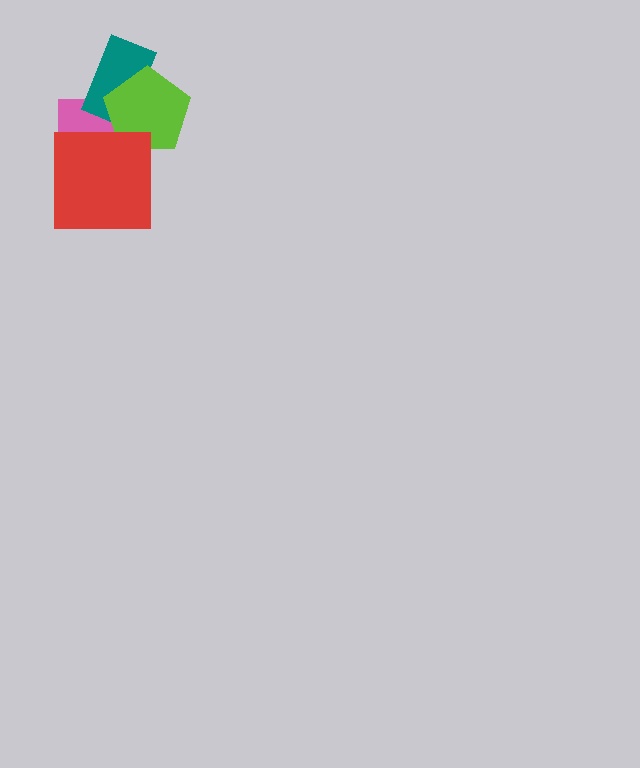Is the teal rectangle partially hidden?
Yes, it is partially covered by another shape.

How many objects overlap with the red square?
2 objects overlap with the red square.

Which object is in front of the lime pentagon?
The red square is in front of the lime pentagon.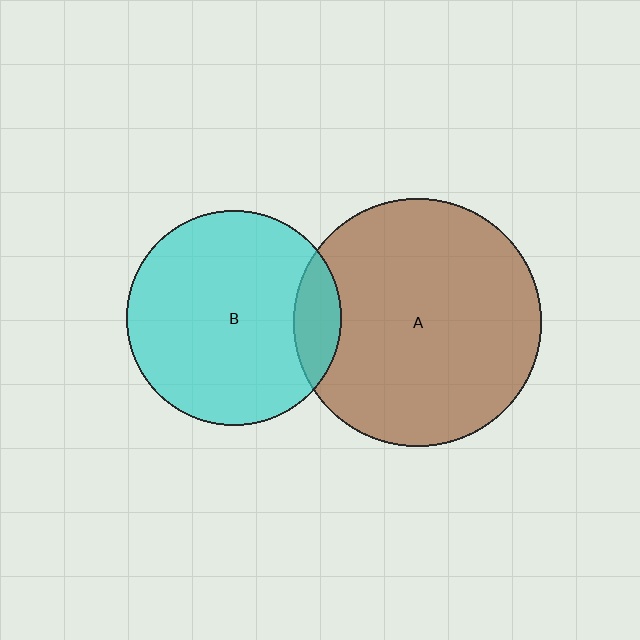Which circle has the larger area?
Circle A (brown).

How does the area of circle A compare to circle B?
Approximately 1.3 times.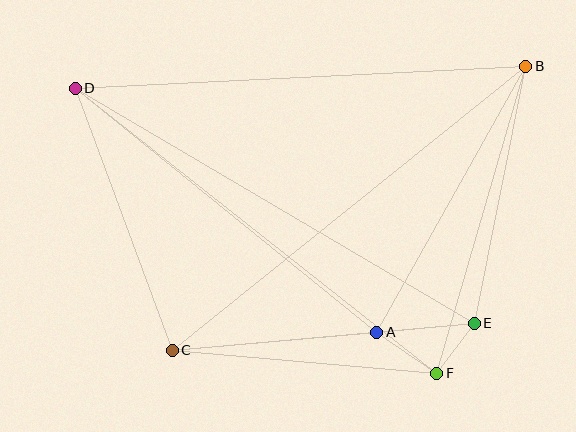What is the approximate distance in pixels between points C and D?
The distance between C and D is approximately 279 pixels.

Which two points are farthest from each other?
Points D and E are farthest from each other.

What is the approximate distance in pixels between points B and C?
The distance between B and C is approximately 453 pixels.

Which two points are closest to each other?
Points E and F are closest to each other.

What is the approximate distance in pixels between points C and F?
The distance between C and F is approximately 266 pixels.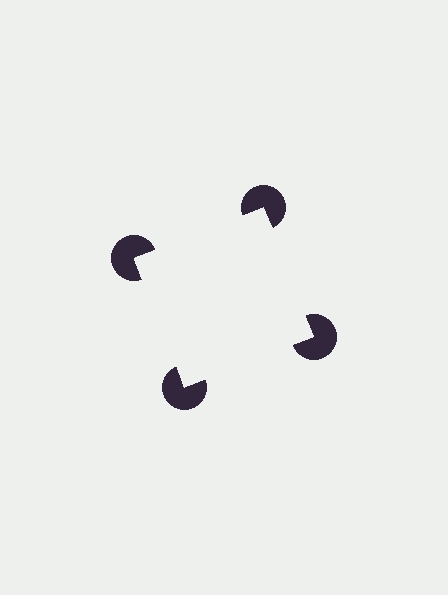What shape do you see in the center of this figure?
An illusory square — its edges are inferred from the aligned wedge cuts in the pac-man discs, not physically drawn.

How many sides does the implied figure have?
4 sides.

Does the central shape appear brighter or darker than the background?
It typically appears slightly brighter than the background, even though no actual brightness change is drawn.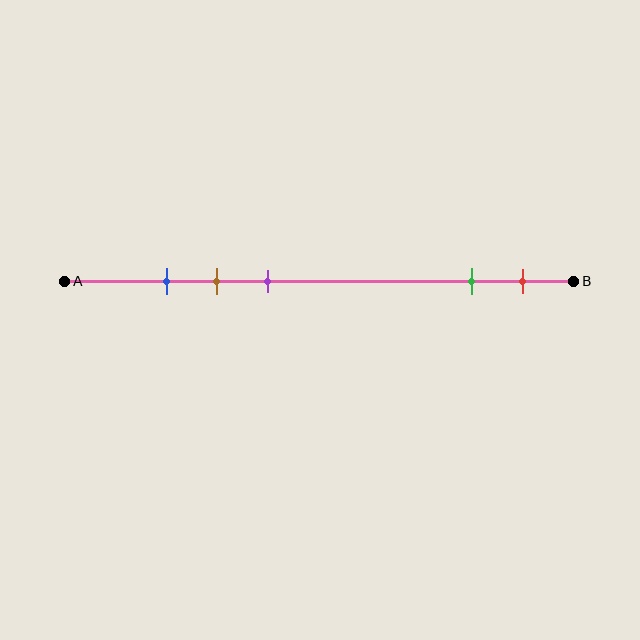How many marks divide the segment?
There are 5 marks dividing the segment.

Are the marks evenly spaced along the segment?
No, the marks are not evenly spaced.